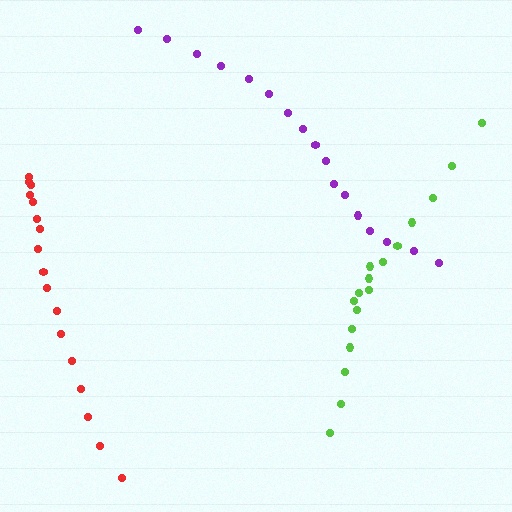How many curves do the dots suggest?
There are 3 distinct paths.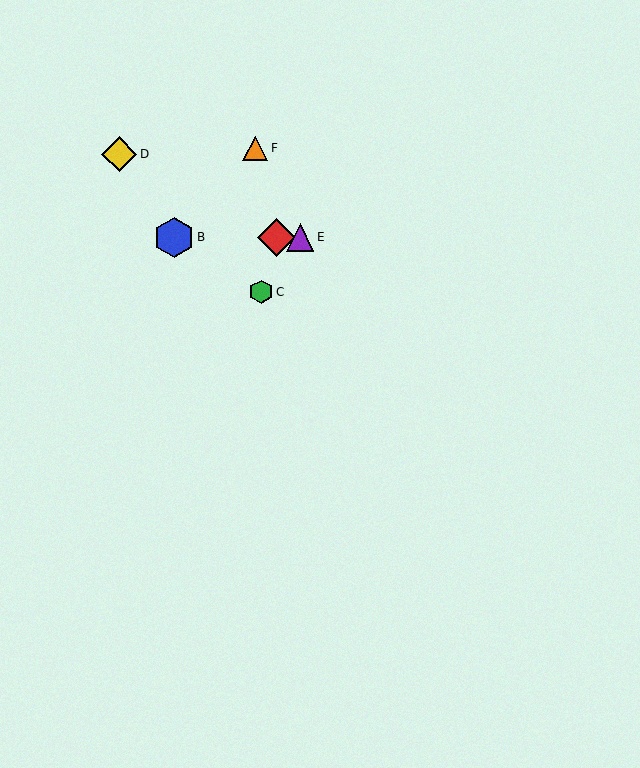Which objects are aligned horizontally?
Objects A, B, E are aligned horizontally.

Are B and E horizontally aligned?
Yes, both are at y≈237.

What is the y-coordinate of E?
Object E is at y≈237.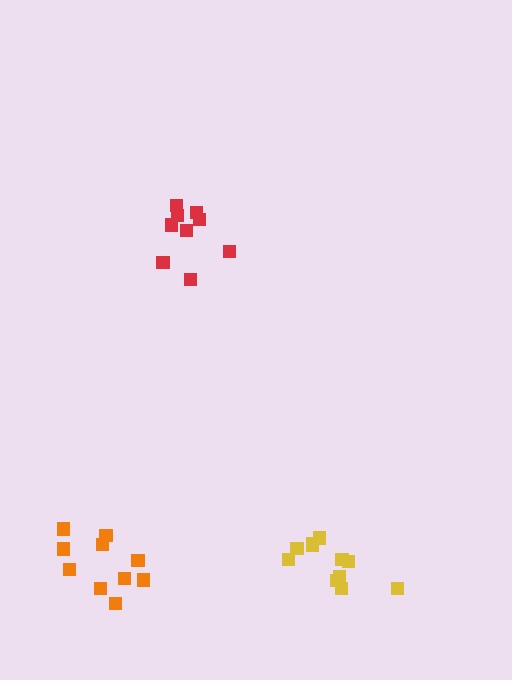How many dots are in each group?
Group 1: 10 dots, Group 2: 9 dots, Group 3: 11 dots (30 total).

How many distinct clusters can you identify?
There are 3 distinct clusters.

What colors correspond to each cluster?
The clusters are colored: orange, red, yellow.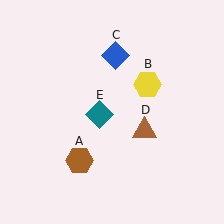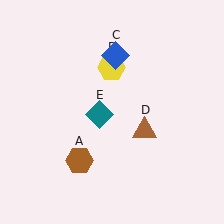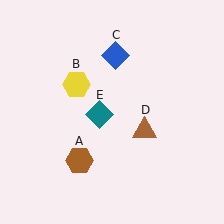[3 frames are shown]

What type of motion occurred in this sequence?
The yellow hexagon (object B) rotated counterclockwise around the center of the scene.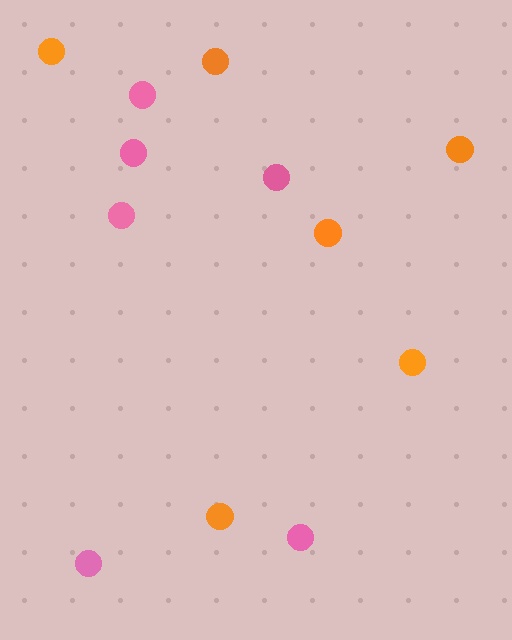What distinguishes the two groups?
There are 2 groups: one group of orange circles (6) and one group of pink circles (6).